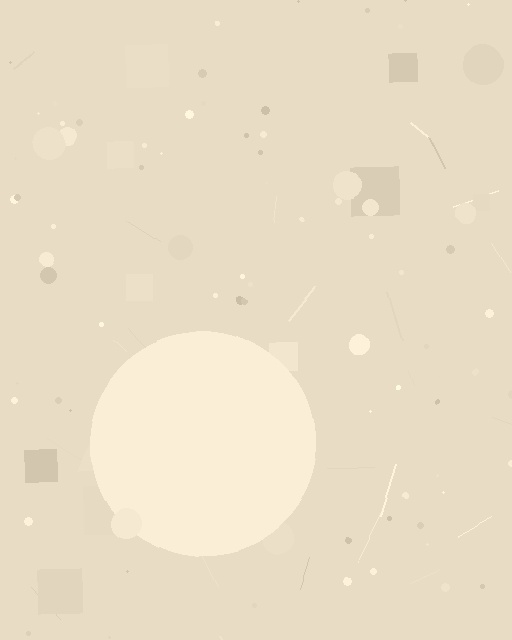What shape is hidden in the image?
A circle is hidden in the image.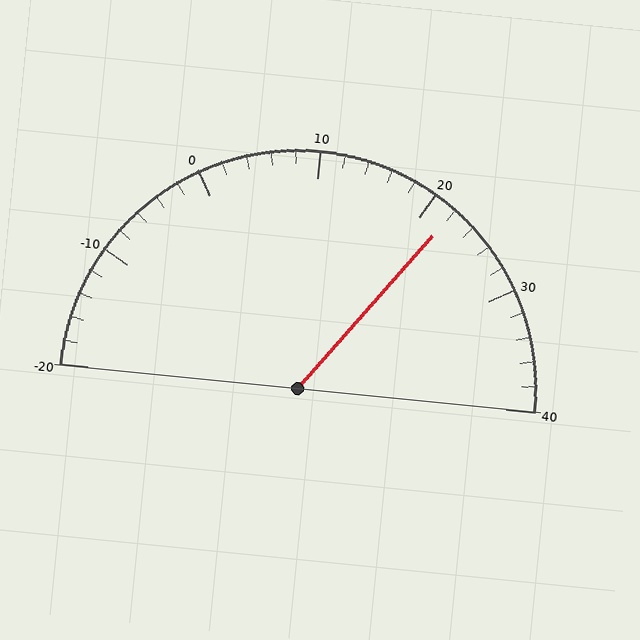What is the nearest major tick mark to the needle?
The nearest major tick mark is 20.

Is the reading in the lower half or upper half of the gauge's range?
The reading is in the upper half of the range (-20 to 40).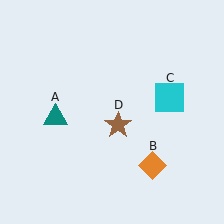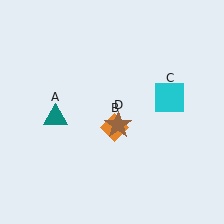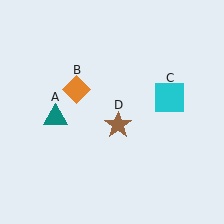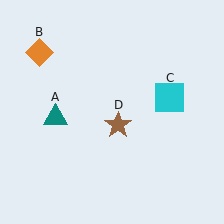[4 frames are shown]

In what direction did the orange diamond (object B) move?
The orange diamond (object B) moved up and to the left.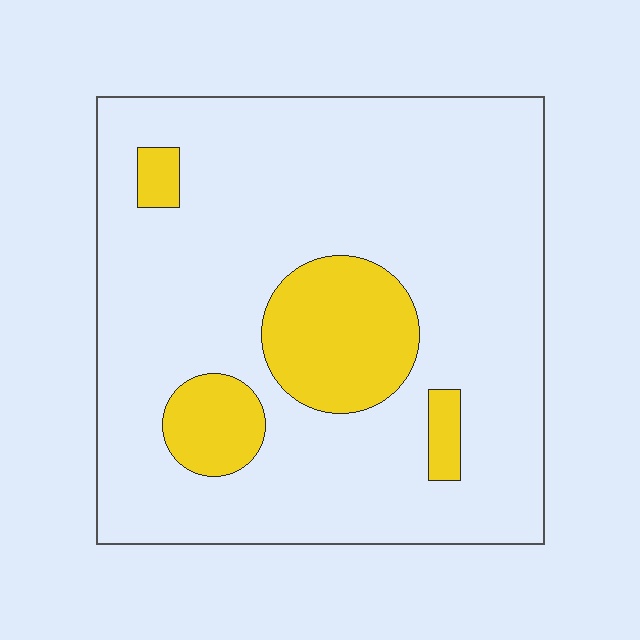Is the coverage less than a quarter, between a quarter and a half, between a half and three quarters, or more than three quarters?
Less than a quarter.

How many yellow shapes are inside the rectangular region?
4.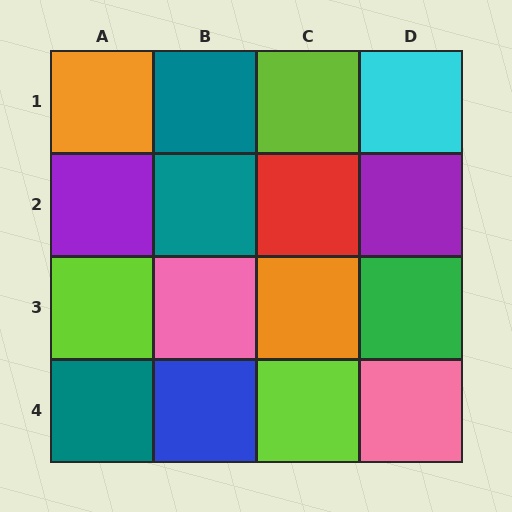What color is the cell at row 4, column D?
Pink.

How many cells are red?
1 cell is red.